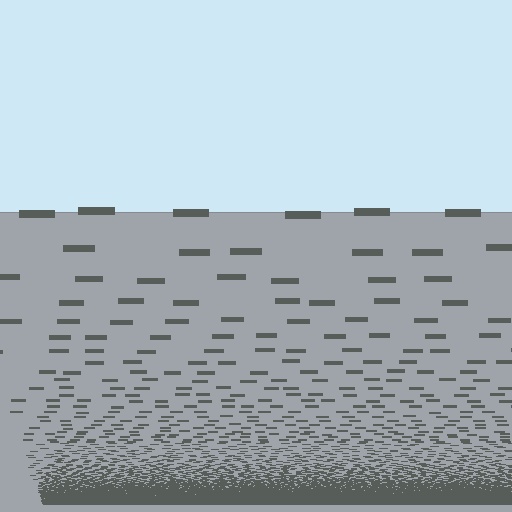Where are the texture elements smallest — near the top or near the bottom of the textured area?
Near the bottom.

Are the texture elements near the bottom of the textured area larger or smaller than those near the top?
Smaller. The gradient is inverted — elements near the bottom are smaller and denser.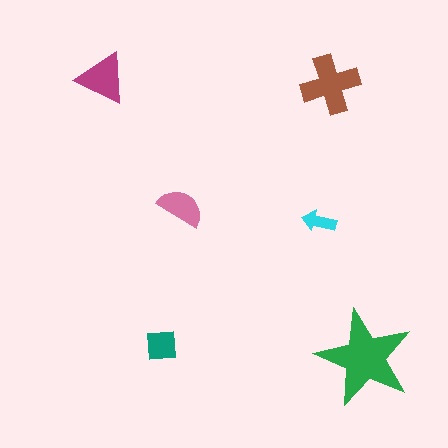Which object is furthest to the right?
The green star is rightmost.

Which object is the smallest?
The cyan arrow.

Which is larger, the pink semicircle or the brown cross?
The brown cross.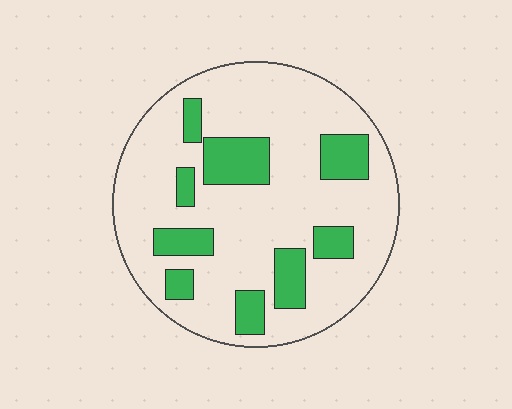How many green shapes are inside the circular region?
9.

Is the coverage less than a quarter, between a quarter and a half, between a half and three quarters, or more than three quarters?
Less than a quarter.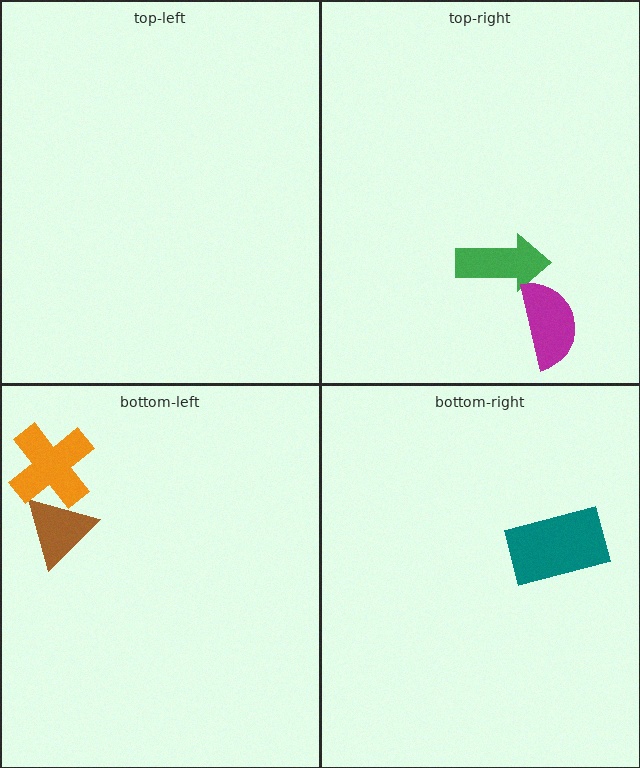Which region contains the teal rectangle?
The bottom-right region.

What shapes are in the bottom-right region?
The teal rectangle.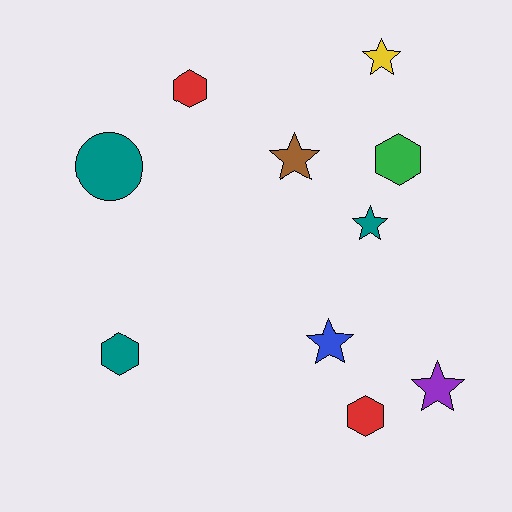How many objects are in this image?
There are 10 objects.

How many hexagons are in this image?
There are 4 hexagons.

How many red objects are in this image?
There are 2 red objects.